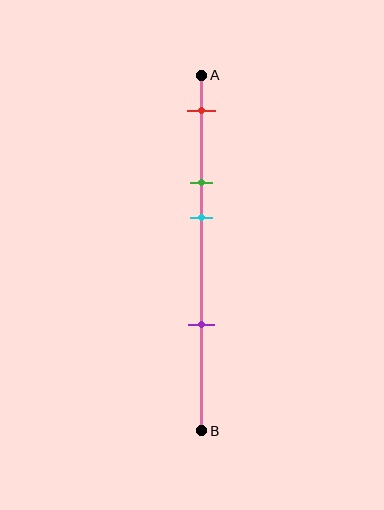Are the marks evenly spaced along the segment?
No, the marks are not evenly spaced.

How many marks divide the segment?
There are 4 marks dividing the segment.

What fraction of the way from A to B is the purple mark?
The purple mark is approximately 70% (0.7) of the way from A to B.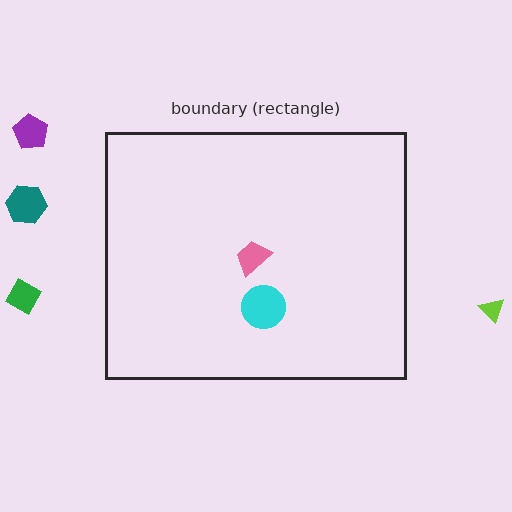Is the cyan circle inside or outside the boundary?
Inside.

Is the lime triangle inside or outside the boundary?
Outside.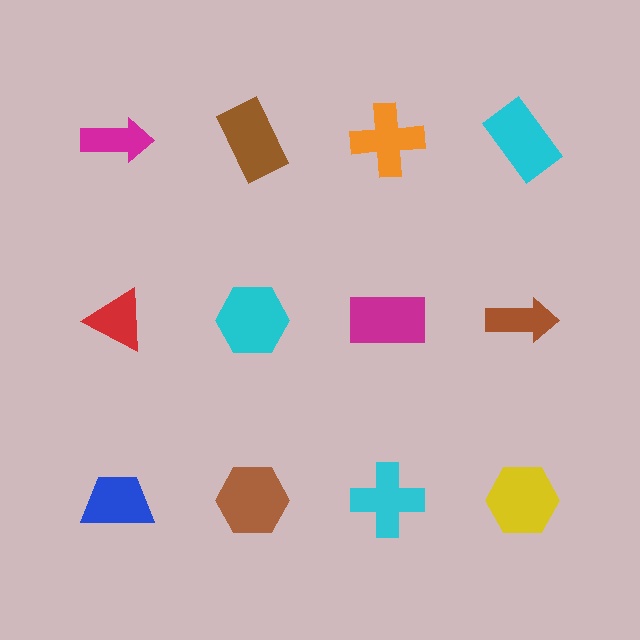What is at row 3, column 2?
A brown hexagon.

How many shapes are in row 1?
4 shapes.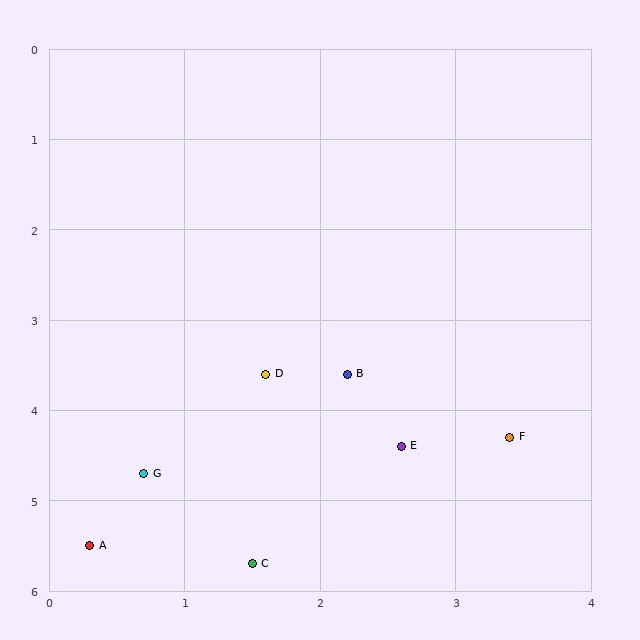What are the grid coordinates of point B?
Point B is at approximately (2.2, 3.6).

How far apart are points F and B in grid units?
Points F and B are about 1.4 grid units apart.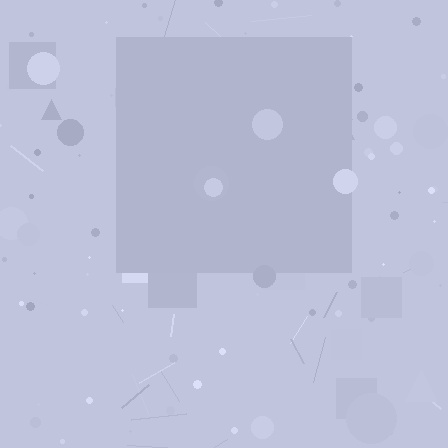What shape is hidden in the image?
A square is hidden in the image.